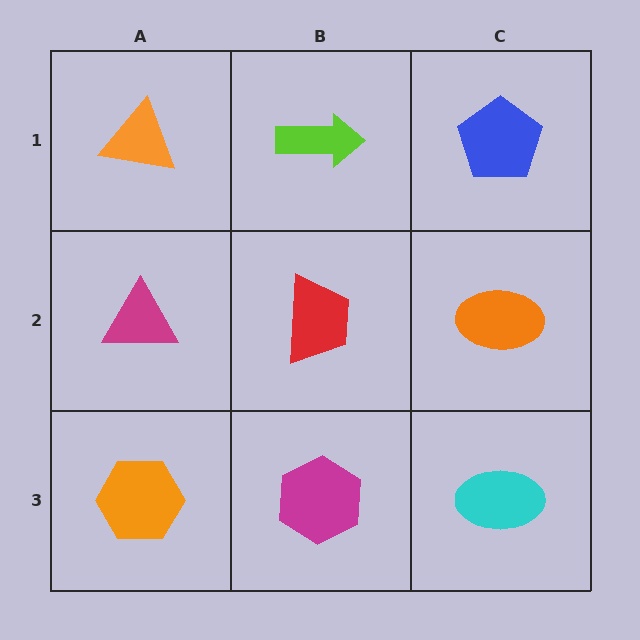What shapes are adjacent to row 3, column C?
An orange ellipse (row 2, column C), a magenta hexagon (row 3, column B).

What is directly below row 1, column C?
An orange ellipse.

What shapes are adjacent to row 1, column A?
A magenta triangle (row 2, column A), a lime arrow (row 1, column B).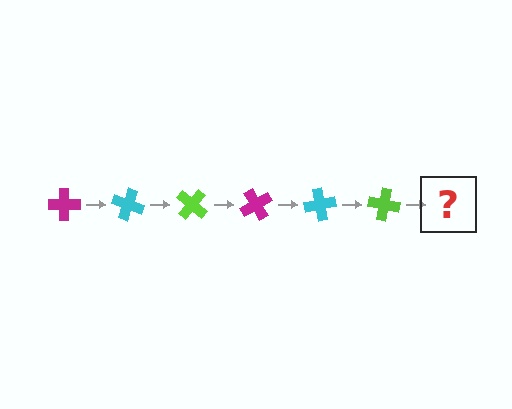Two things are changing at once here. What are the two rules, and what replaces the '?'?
The two rules are that it rotates 20 degrees each step and the color cycles through magenta, cyan, and lime. The '?' should be a magenta cross, rotated 120 degrees from the start.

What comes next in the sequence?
The next element should be a magenta cross, rotated 120 degrees from the start.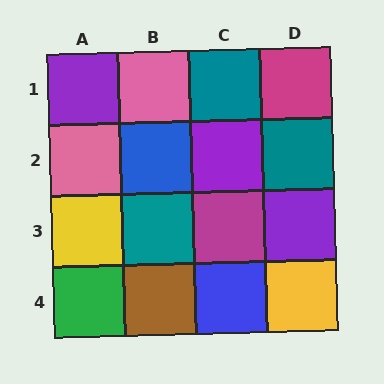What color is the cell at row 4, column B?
Brown.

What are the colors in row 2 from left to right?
Pink, blue, purple, teal.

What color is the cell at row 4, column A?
Green.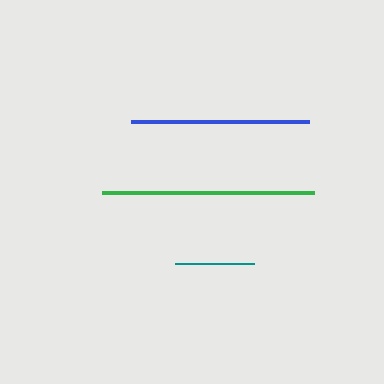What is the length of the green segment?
The green segment is approximately 211 pixels long.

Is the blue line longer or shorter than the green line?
The green line is longer than the blue line.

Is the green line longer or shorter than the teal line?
The green line is longer than the teal line.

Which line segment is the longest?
The green line is the longest at approximately 211 pixels.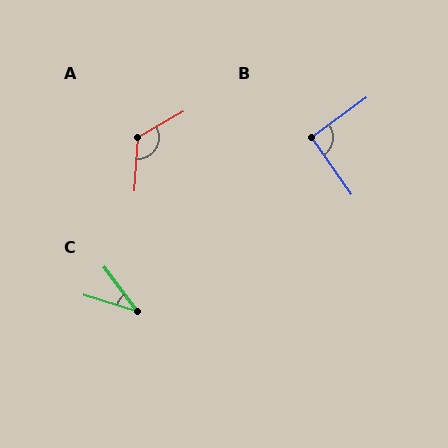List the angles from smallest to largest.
C (36°), B (91°), A (123°).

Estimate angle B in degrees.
Approximately 91 degrees.